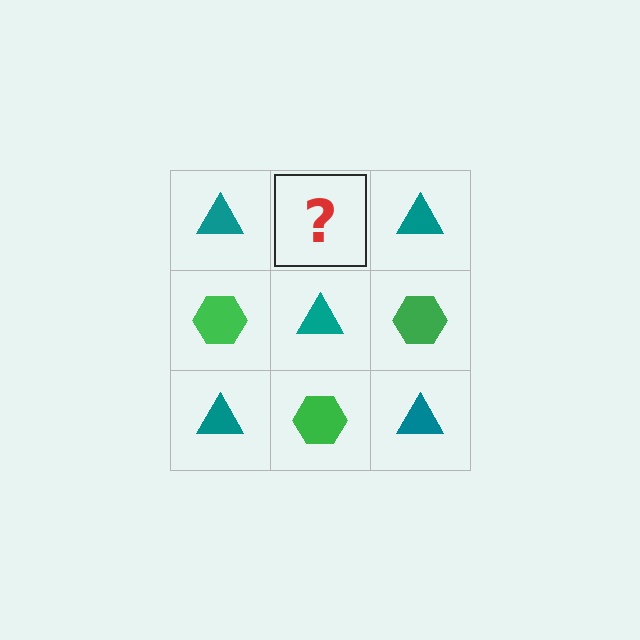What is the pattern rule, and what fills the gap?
The rule is that it alternates teal triangle and green hexagon in a checkerboard pattern. The gap should be filled with a green hexagon.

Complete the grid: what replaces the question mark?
The question mark should be replaced with a green hexagon.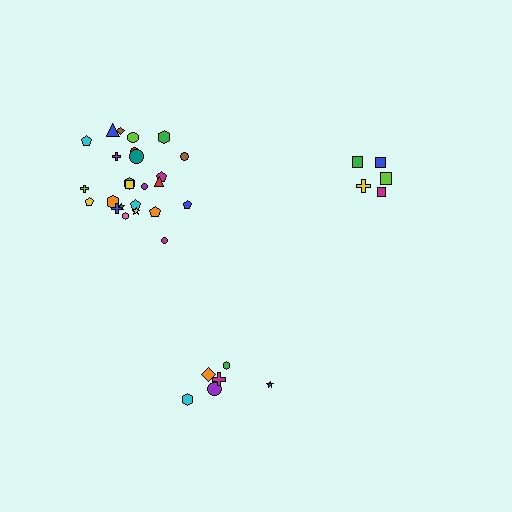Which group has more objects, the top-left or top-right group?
The top-left group.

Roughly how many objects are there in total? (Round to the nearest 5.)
Roughly 35 objects in total.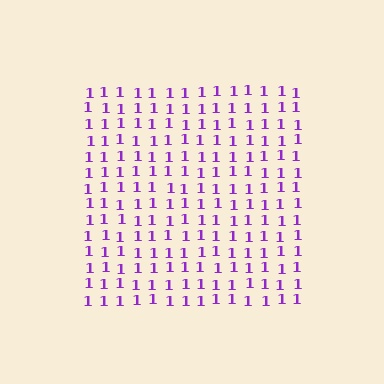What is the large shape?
The large shape is a square.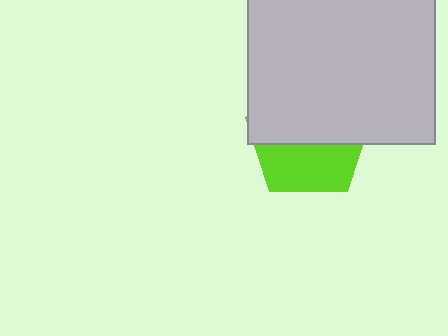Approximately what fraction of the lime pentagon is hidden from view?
Roughly 59% of the lime pentagon is hidden behind the light gray square.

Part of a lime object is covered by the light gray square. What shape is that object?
It is a pentagon.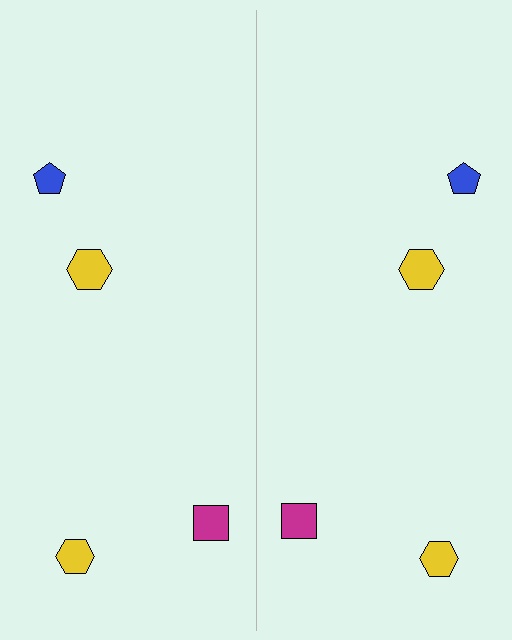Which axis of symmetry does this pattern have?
The pattern has a vertical axis of symmetry running through the center of the image.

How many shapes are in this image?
There are 8 shapes in this image.